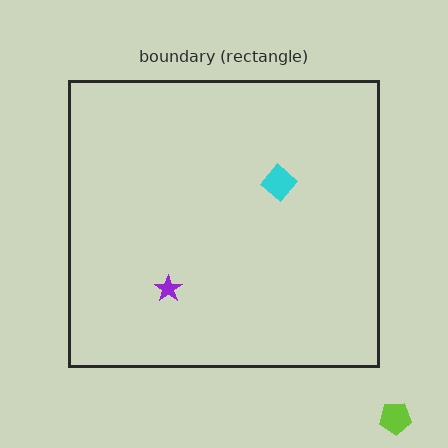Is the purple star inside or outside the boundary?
Inside.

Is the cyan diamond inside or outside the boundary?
Inside.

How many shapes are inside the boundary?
2 inside, 1 outside.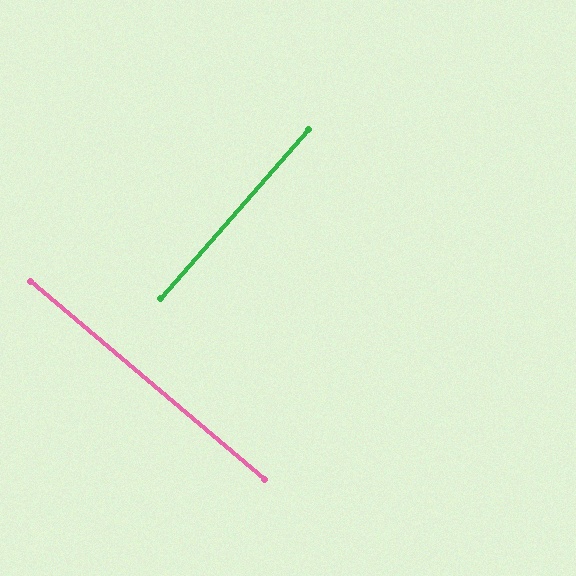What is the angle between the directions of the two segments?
Approximately 89 degrees.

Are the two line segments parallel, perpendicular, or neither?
Perpendicular — they meet at approximately 89°.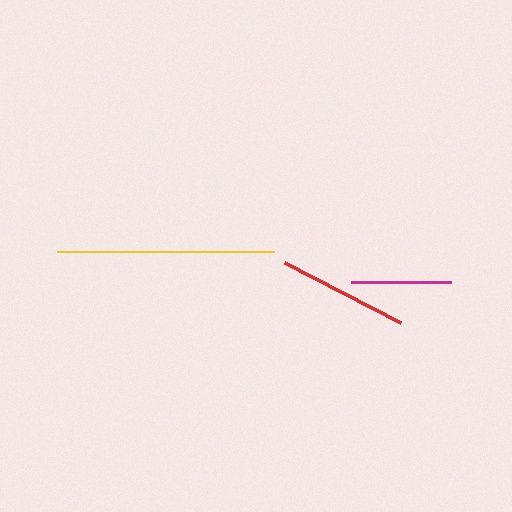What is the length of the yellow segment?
The yellow segment is approximately 218 pixels long.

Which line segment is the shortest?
The magenta line is the shortest at approximately 100 pixels.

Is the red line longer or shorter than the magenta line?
The red line is longer than the magenta line.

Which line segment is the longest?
The yellow line is the longest at approximately 218 pixels.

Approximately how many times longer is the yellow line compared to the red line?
The yellow line is approximately 1.7 times the length of the red line.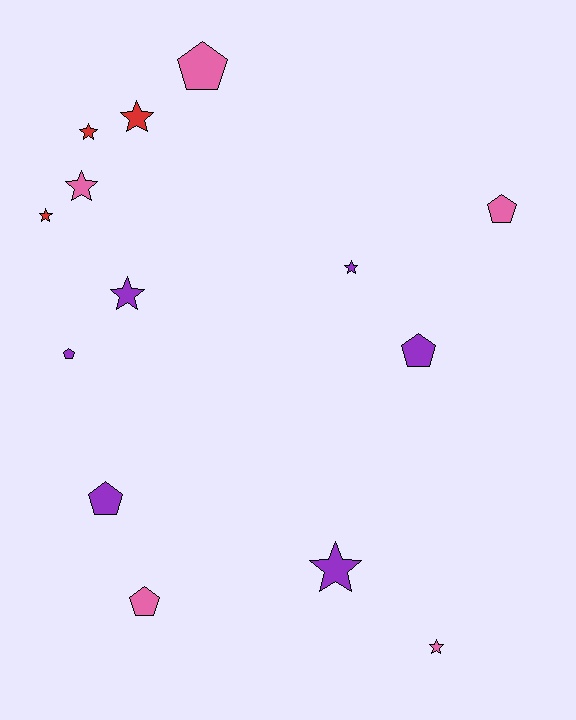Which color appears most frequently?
Purple, with 6 objects.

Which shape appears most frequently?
Star, with 8 objects.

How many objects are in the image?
There are 14 objects.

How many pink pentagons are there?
There are 3 pink pentagons.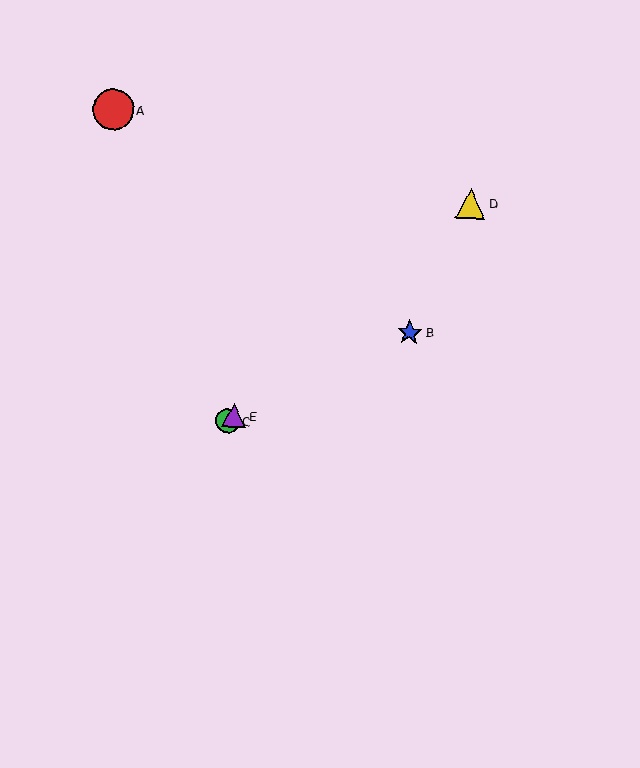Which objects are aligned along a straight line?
Objects C, D, E are aligned along a straight line.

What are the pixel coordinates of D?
Object D is at (471, 203).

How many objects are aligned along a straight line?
3 objects (C, D, E) are aligned along a straight line.